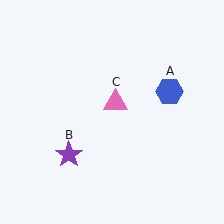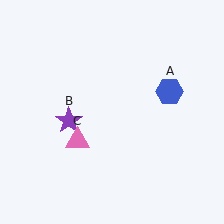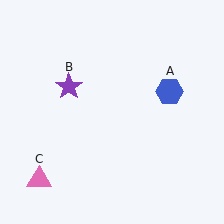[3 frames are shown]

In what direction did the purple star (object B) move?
The purple star (object B) moved up.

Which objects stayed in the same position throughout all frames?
Blue hexagon (object A) remained stationary.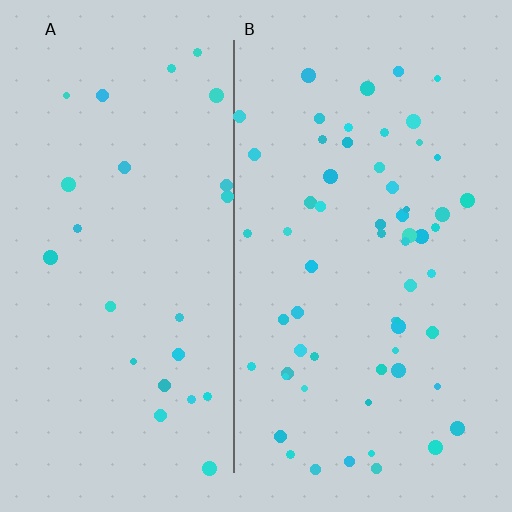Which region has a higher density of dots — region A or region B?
B (the right).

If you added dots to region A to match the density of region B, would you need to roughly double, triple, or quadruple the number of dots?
Approximately double.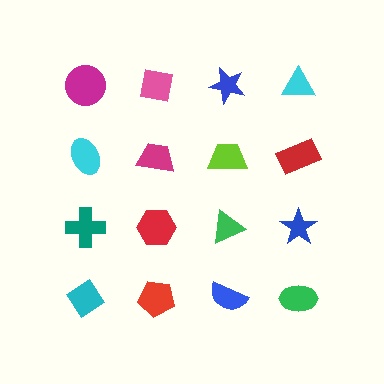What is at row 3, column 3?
A green triangle.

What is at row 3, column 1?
A teal cross.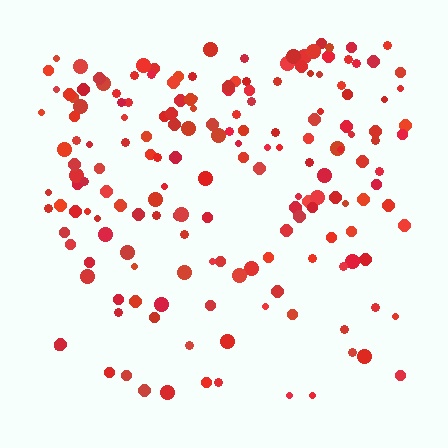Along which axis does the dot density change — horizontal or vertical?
Vertical.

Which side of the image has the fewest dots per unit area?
The bottom.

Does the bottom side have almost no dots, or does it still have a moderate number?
Still a moderate number, just noticeably fewer than the top.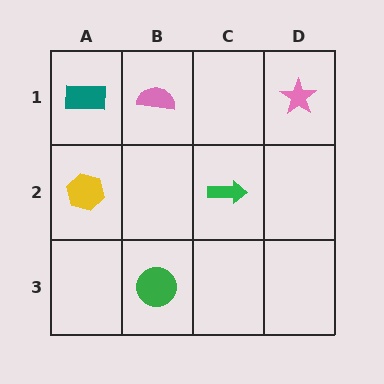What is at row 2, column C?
A green arrow.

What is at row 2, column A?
A yellow hexagon.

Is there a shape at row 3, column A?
No, that cell is empty.